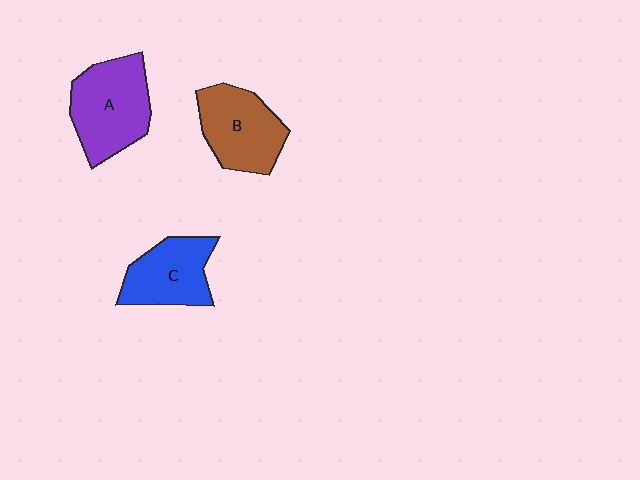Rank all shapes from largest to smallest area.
From largest to smallest: A (purple), B (brown), C (blue).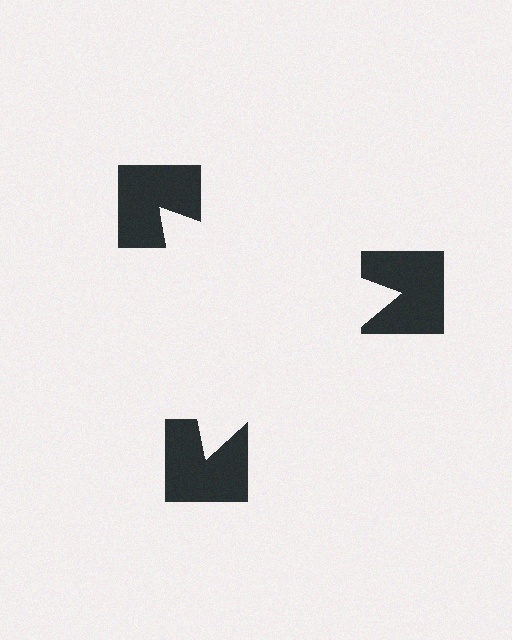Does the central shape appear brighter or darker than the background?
It typically appears slightly brighter than the background, even though no actual brightness change is drawn.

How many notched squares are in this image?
There are 3 — one at each vertex of the illusory triangle.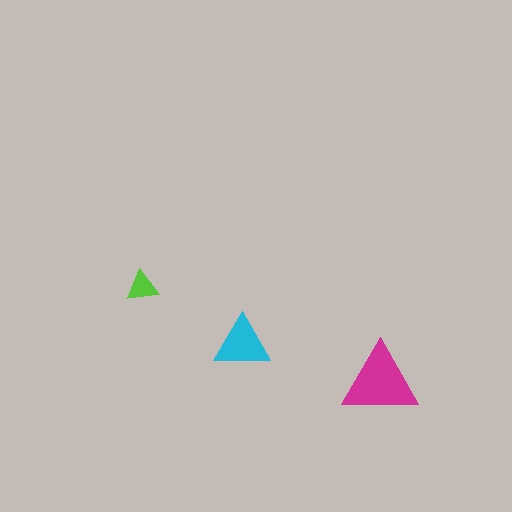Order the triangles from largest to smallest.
the magenta one, the cyan one, the lime one.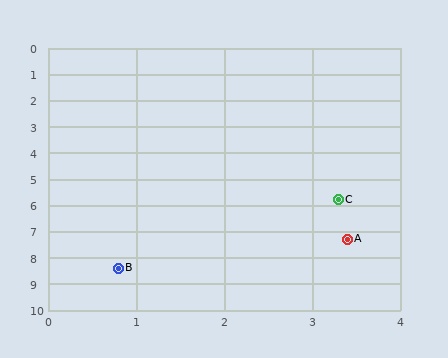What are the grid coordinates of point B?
Point B is at approximately (0.8, 8.4).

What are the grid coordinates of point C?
Point C is at approximately (3.3, 5.8).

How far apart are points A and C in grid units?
Points A and C are about 1.5 grid units apart.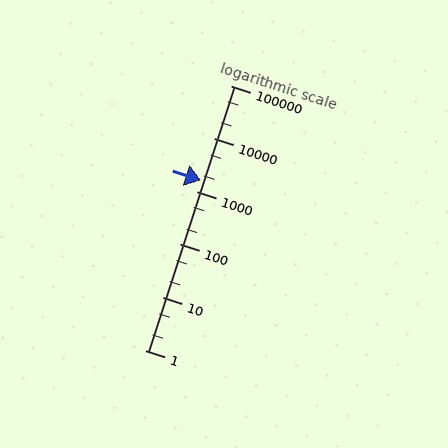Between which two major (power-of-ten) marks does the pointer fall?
The pointer is between 1000 and 10000.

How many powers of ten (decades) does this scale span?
The scale spans 5 decades, from 1 to 100000.